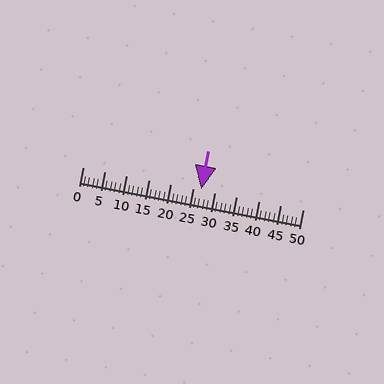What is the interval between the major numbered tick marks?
The major tick marks are spaced 5 units apart.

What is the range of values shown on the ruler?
The ruler shows values from 0 to 50.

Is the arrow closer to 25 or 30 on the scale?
The arrow is closer to 25.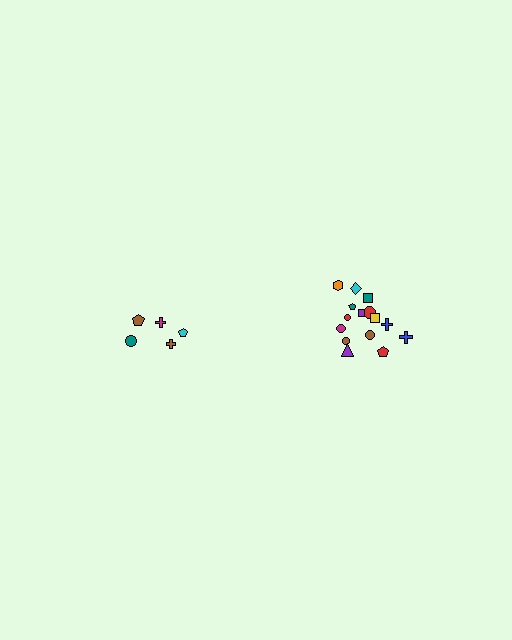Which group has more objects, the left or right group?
The right group.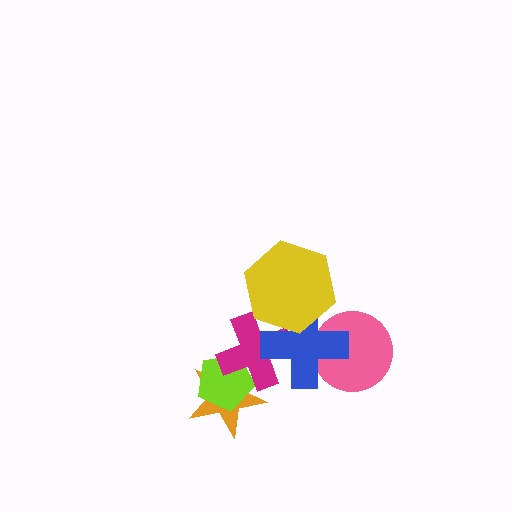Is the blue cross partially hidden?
Yes, it is partially covered by another shape.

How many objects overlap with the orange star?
2 objects overlap with the orange star.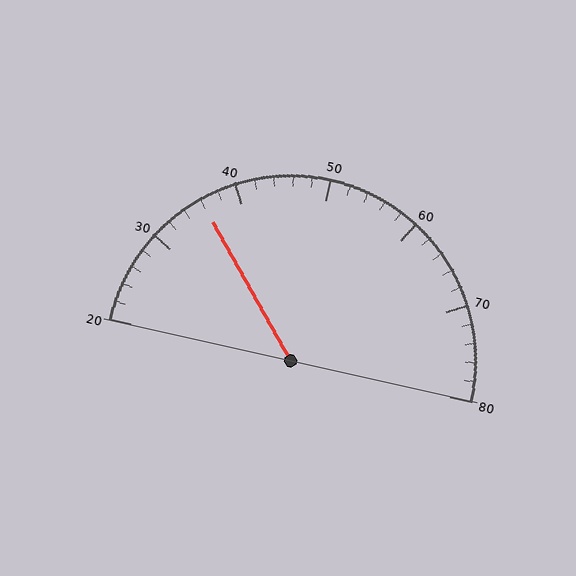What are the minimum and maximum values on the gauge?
The gauge ranges from 20 to 80.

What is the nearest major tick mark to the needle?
The nearest major tick mark is 40.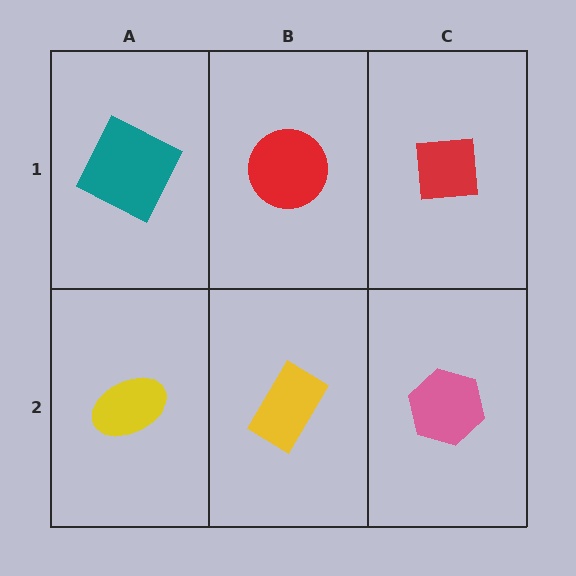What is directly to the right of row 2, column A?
A yellow rectangle.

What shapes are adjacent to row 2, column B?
A red circle (row 1, column B), a yellow ellipse (row 2, column A), a pink hexagon (row 2, column C).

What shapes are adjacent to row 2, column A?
A teal square (row 1, column A), a yellow rectangle (row 2, column B).